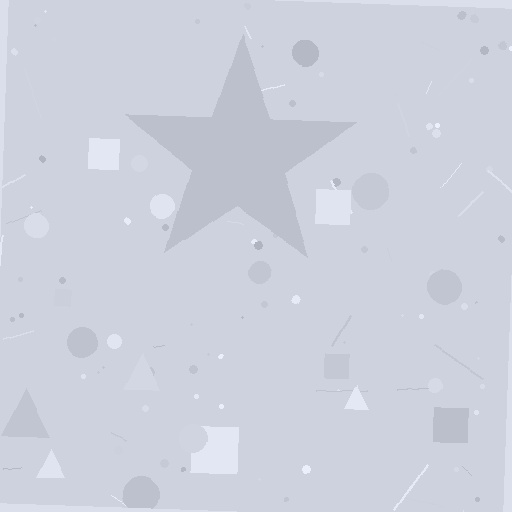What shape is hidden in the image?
A star is hidden in the image.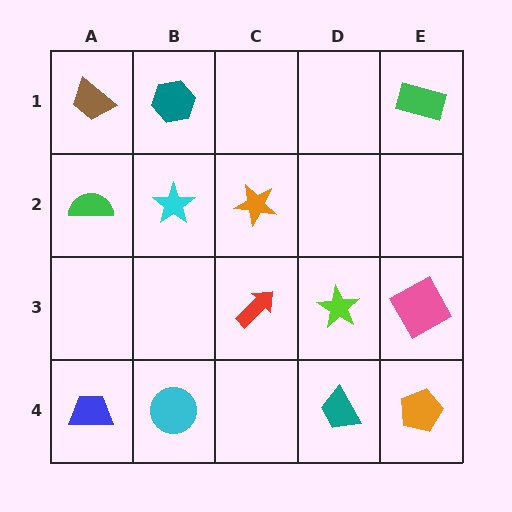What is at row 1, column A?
A brown trapezoid.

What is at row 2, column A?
A green semicircle.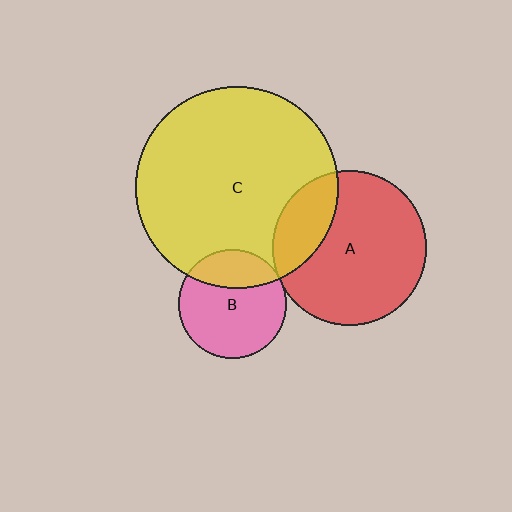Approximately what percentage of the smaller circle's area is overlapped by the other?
Approximately 5%.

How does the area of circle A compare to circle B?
Approximately 2.0 times.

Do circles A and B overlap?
Yes.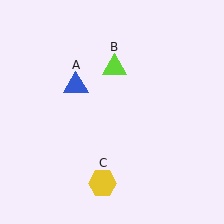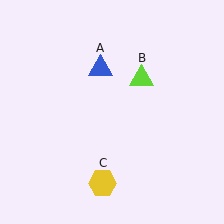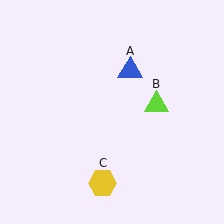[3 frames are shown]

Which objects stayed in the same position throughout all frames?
Yellow hexagon (object C) remained stationary.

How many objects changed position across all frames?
2 objects changed position: blue triangle (object A), lime triangle (object B).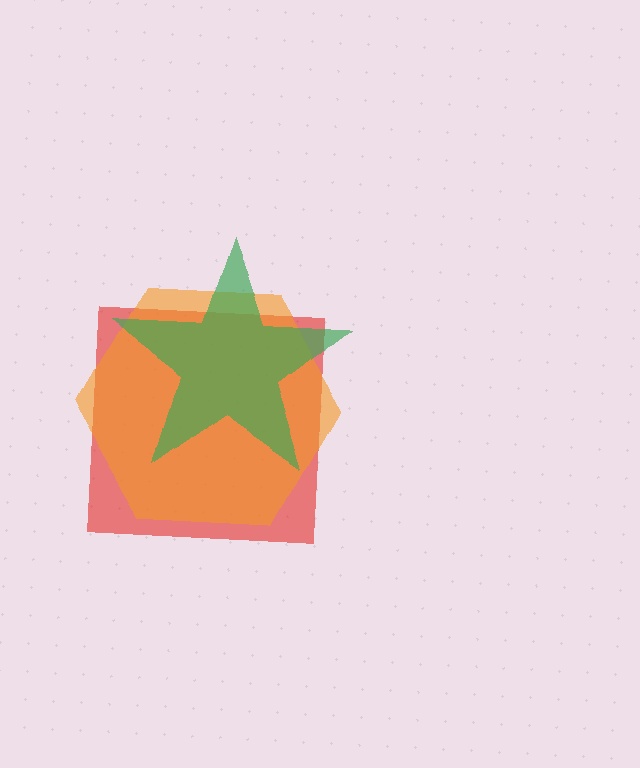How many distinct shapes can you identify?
There are 3 distinct shapes: a red square, an orange hexagon, a green star.